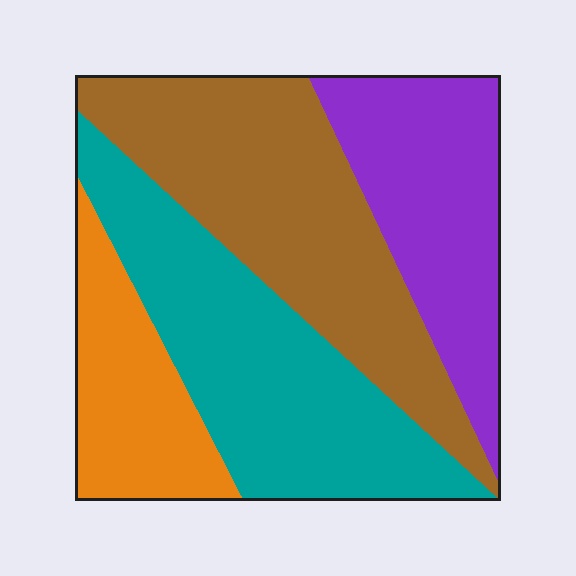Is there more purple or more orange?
Purple.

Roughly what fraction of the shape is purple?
Purple takes up about one fifth (1/5) of the shape.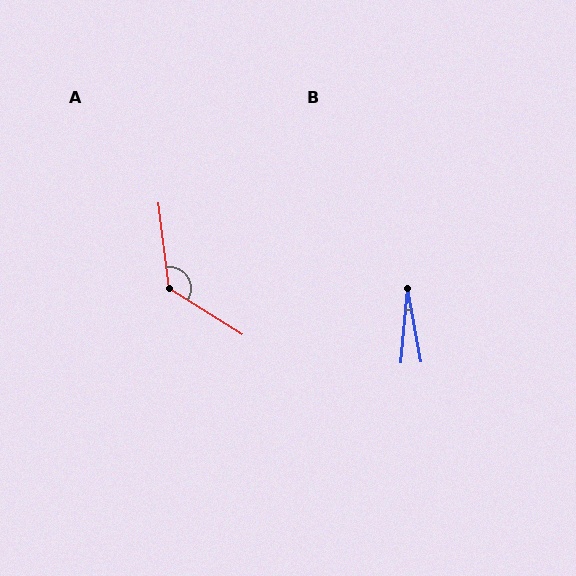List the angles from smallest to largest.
B (15°), A (129°).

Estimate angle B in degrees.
Approximately 15 degrees.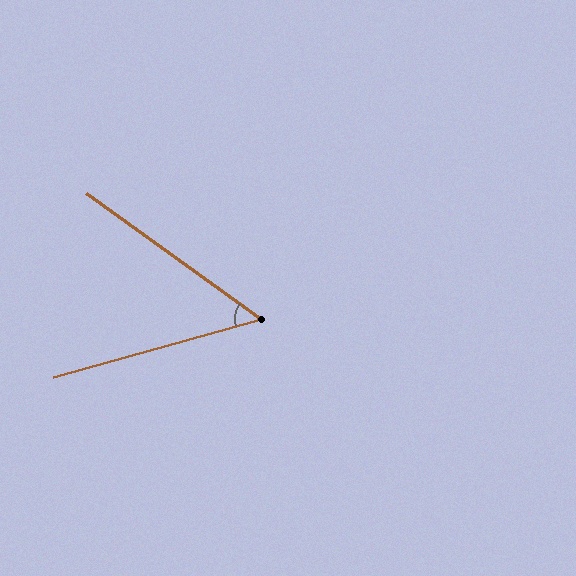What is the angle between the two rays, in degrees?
Approximately 51 degrees.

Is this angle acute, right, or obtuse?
It is acute.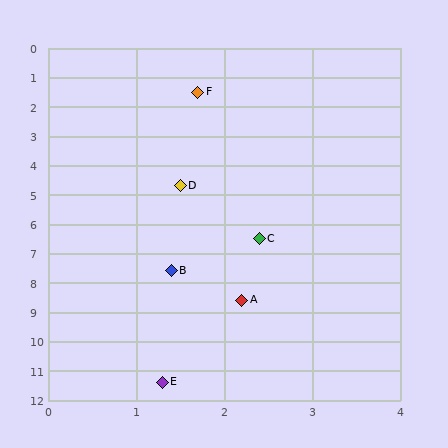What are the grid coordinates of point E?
Point E is at approximately (1.3, 11.4).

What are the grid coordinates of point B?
Point B is at approximately (1.4, 7.6).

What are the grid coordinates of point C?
Point C is at approximately (2.4, 6.5).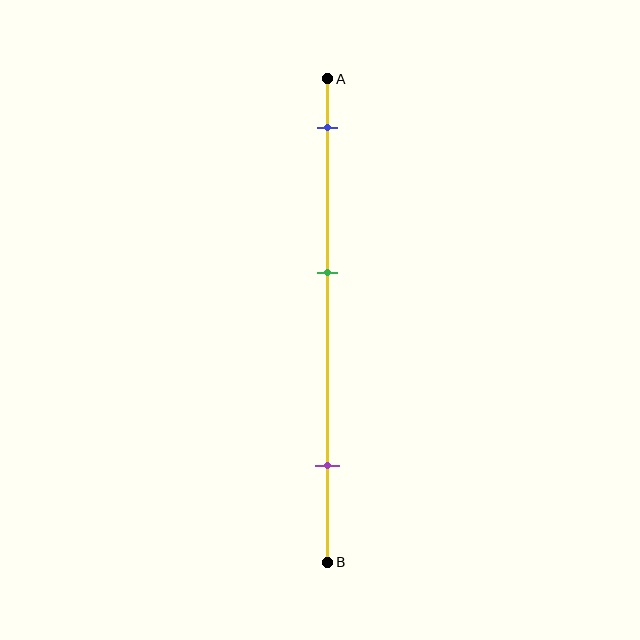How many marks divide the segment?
There are 3 marks dividing the segment.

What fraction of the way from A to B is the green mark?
The green mark is approximately 40% (0.4) of the way from A to B.